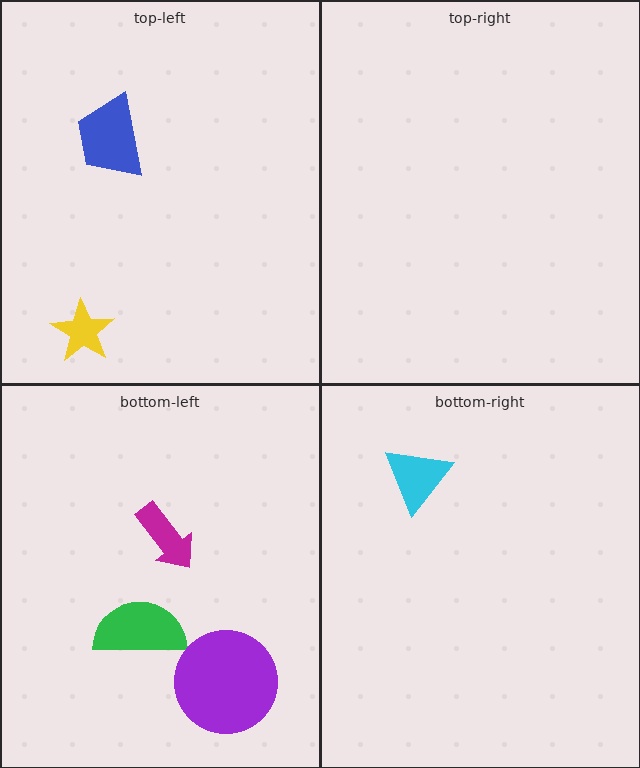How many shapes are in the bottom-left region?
3.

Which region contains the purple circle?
The bottom-left region.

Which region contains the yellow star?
The top-left region.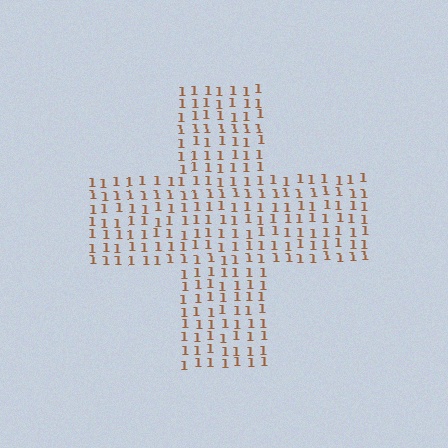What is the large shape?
The large shape is a cross.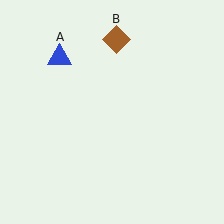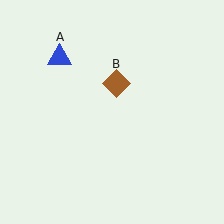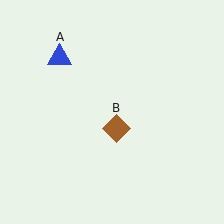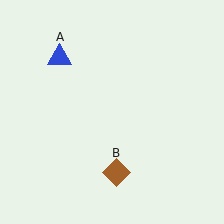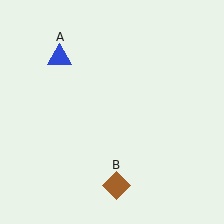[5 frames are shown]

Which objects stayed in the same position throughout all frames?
Blue triangle (object A) remained stationary.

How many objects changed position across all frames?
1 object changed position: brown diamond (object B).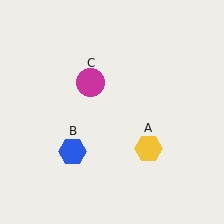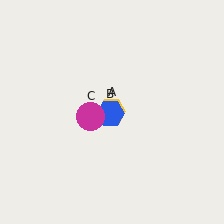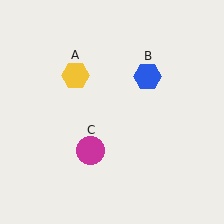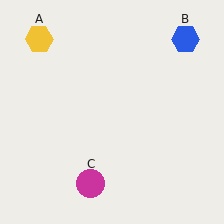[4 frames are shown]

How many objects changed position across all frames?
3 objects changed position: yellow hexagon (object A), blue hexagon (object B), magenta circle (object C).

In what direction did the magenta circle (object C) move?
The magenta circle (object C) moved down.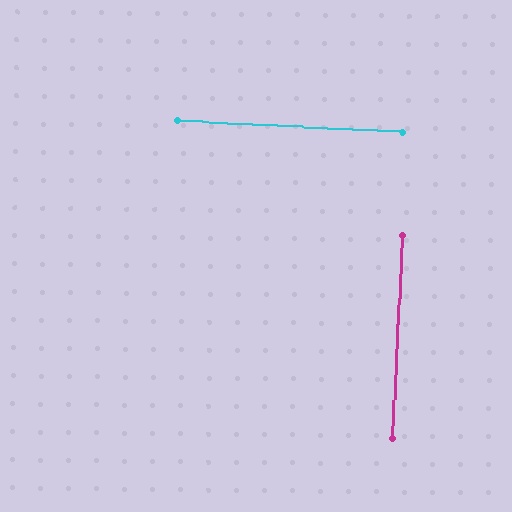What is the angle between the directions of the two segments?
Approximately 90 degrees.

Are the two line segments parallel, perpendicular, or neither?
Perpendicular — they meet at approximately 90°.